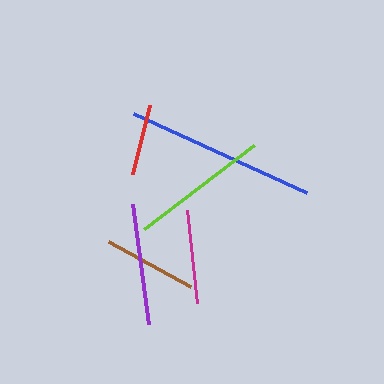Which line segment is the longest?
The blue line is the longest at approximately 190 pixels.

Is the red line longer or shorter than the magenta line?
The magenta line is longer than the red line.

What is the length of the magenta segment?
The magenta segment is approximately 94 pixels long.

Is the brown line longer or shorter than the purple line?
The purple line is longer than the brown line.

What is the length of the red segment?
The red segment is approximately 71 pixels long.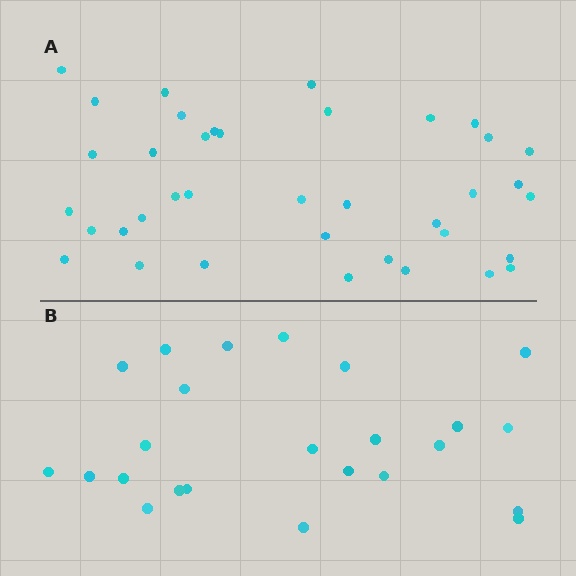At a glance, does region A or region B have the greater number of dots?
Region A (the top region) has more dots.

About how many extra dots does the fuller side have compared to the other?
Region A has approximately 15 more dots than region B.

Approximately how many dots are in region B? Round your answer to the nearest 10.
About 20 dots. (The exact count is 24, which rounds to 20.)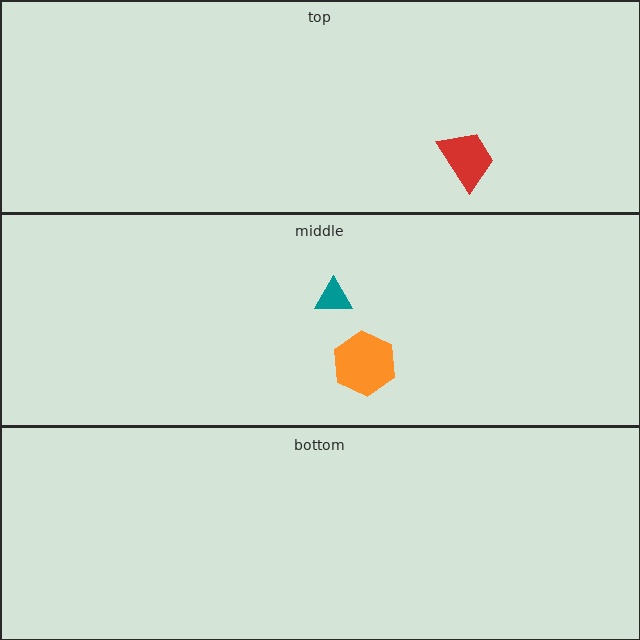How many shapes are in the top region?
1.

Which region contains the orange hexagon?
The middle region.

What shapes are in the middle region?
The orange hexagon, the teal triangle.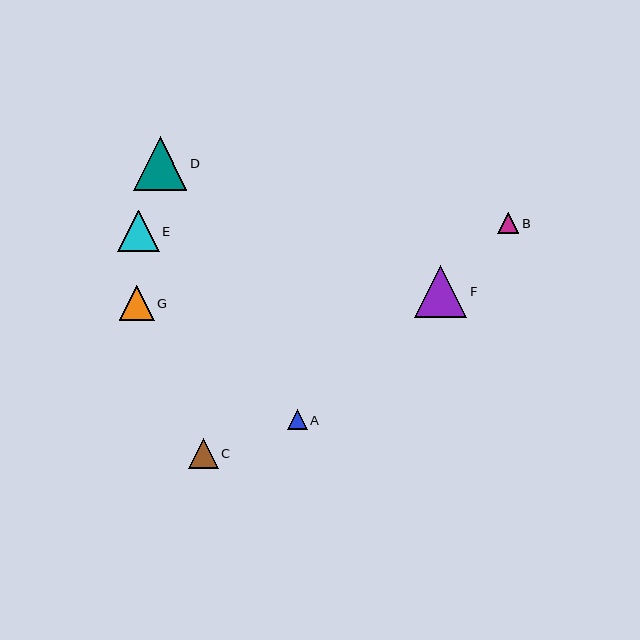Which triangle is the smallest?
Triangle A is the smallest with a size of approximately 20 pixels.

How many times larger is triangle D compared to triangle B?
Triangle D is approximately 2.5 times the size of triangle B.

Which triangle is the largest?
Triangle D is the largest with a size of approximately 54 pixels.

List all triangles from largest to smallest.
From largest to smallest: D, F, E, G, C, B, A.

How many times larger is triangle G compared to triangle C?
Triangle G is approximately 1.2 times the size of triangle C.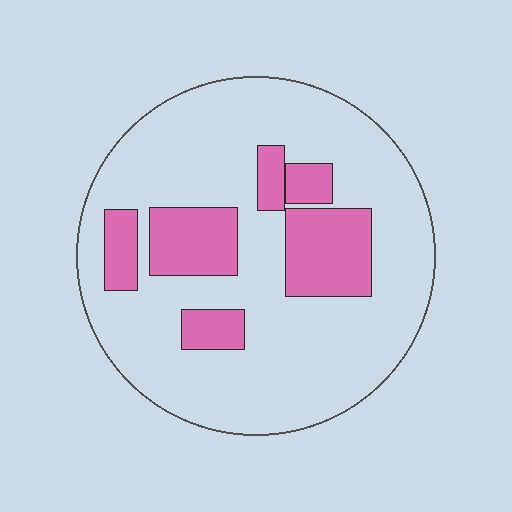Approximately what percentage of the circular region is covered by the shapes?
Approximately 25%.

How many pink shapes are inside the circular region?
6.